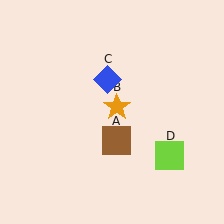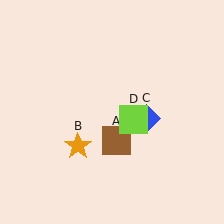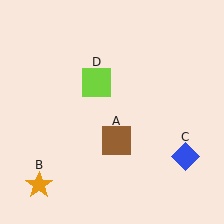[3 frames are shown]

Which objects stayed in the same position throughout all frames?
Brown square (object A) remained stationary.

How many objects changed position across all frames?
3 objects changed position: orange star (object B), blue diamond (object C), lime square (object D).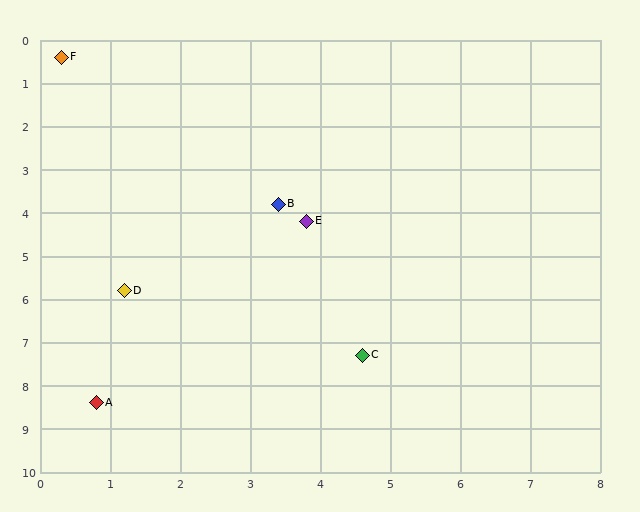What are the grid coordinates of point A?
Point A is at approximately (0.8, 8.4).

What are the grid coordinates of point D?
Point D is at approximately (1.2, 5.8).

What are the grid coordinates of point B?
Point B is at approximately (3.4, 3.8).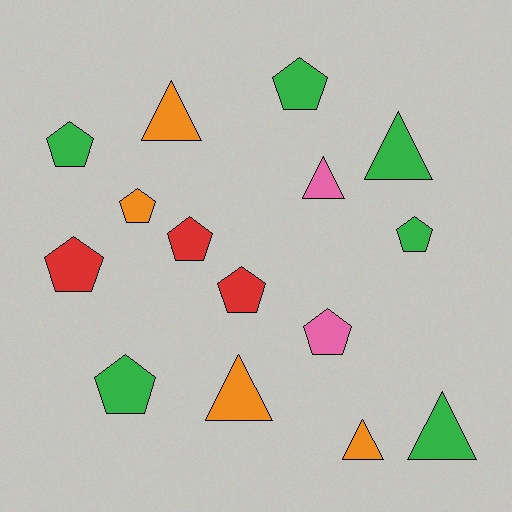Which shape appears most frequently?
Pentagon, with 9 objects.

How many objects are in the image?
There are 15 objects.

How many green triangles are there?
There are 2 green triangles.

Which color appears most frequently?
Green, with 6 objects.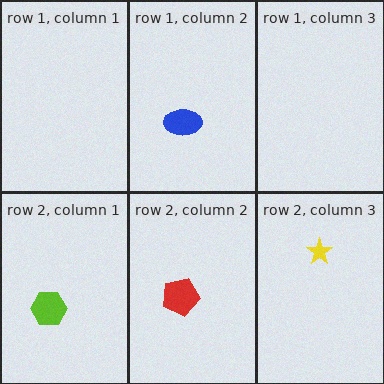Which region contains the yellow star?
The row 2, column 3 region.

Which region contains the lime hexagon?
The row 2, column 1 region.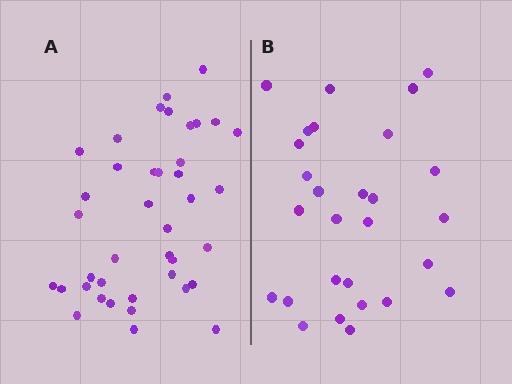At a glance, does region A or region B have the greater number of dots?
Region A (the left region) has more dots.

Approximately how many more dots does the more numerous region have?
Region A has roughly 12 or so more dots than region B.